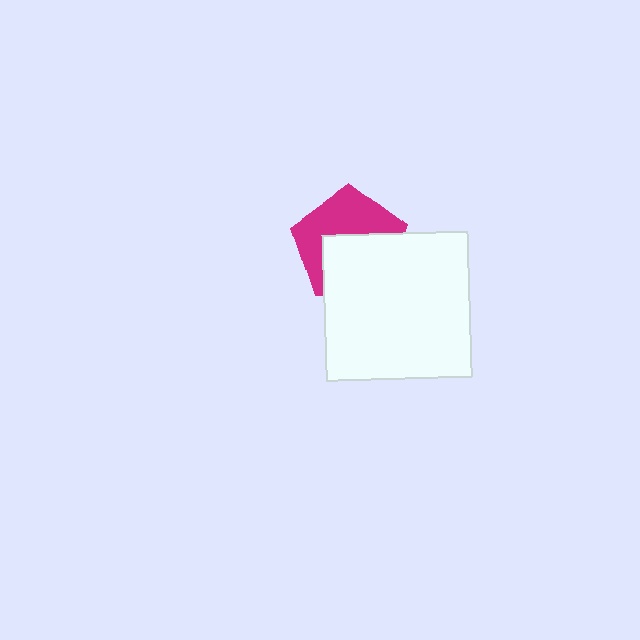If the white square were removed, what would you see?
You would see the complete magenta pentagon.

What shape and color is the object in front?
The object in front is a white square.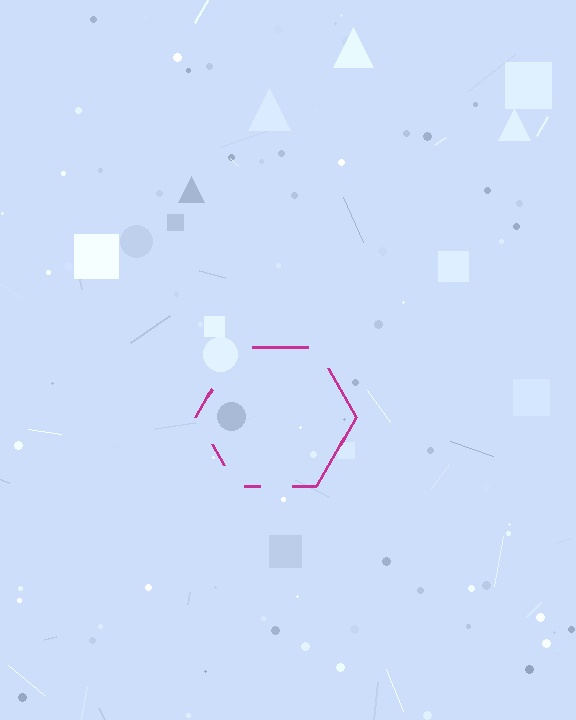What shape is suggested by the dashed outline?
The dashed outline suggests a hexagon.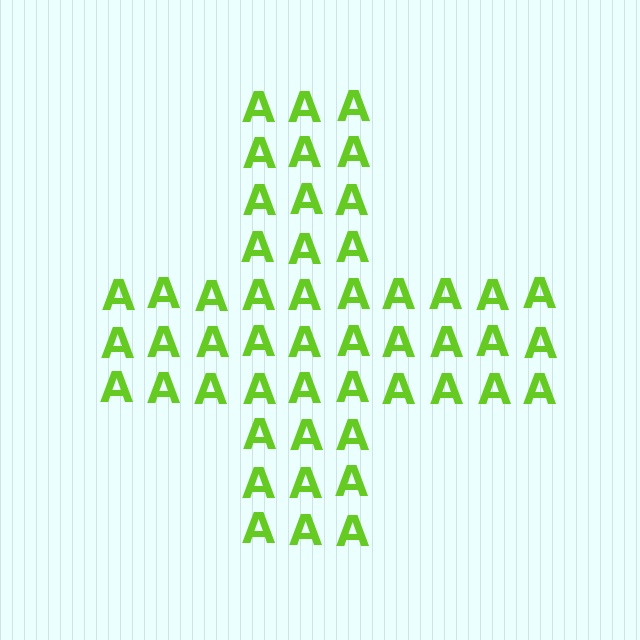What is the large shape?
The large shape is a cross.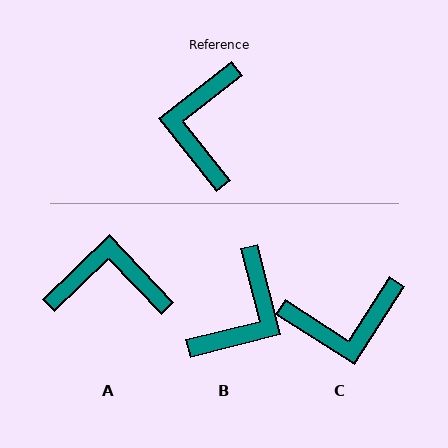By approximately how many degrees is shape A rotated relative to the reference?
Approximately 85 degrees clockwise.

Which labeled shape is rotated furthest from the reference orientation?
B, about 156 degrees away.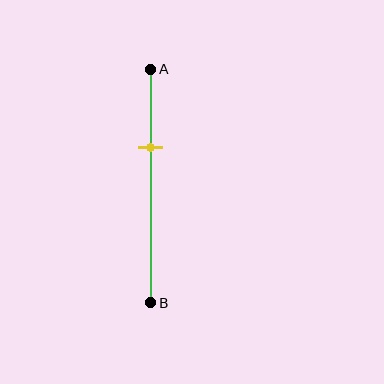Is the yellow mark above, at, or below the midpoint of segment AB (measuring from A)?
The yellow mark is above the midpoint of segment AB.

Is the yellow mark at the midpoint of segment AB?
No, the mark is at about 35% from A, not at the 50% midpoint.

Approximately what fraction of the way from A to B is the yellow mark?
The yellow mark is approximately 35% of the way from A to B.